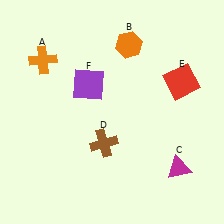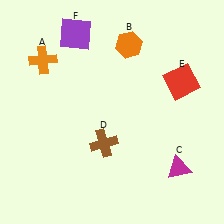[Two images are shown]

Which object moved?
The purple square (F) moved up.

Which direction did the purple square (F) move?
The purple square (F) moved up.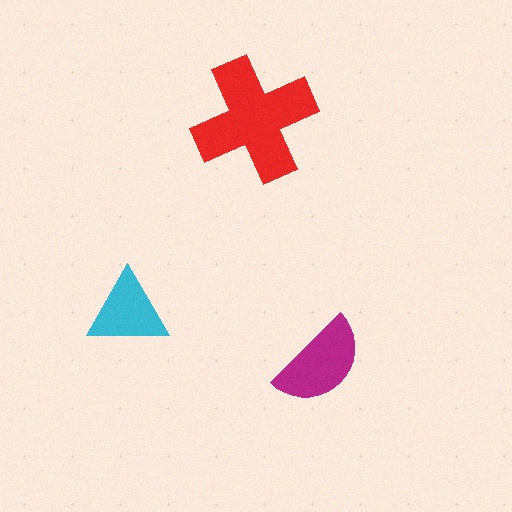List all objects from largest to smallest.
The red cross, the magenta semicircle, the cyan triangle.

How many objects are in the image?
There are 3 objects in the image.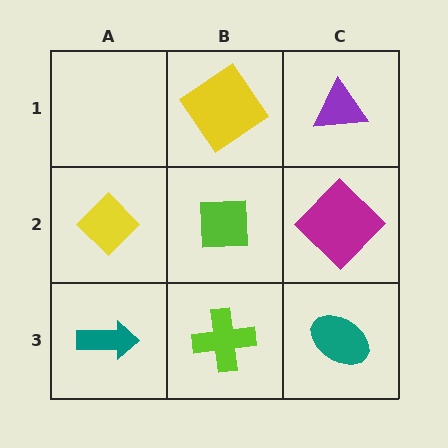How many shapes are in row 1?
2 shapes.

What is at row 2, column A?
A yellow diamond.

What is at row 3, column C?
A teal ellipse.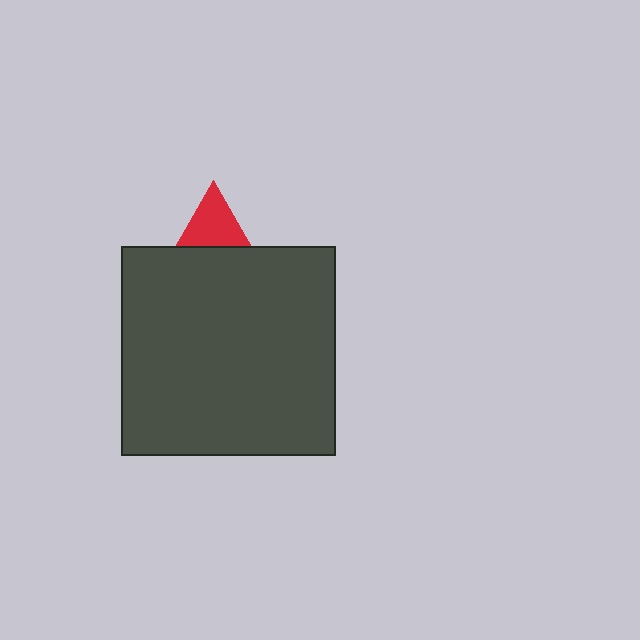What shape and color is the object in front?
The object in front is a dark gray rectangle.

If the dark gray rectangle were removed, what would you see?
You would see the complete red triangle.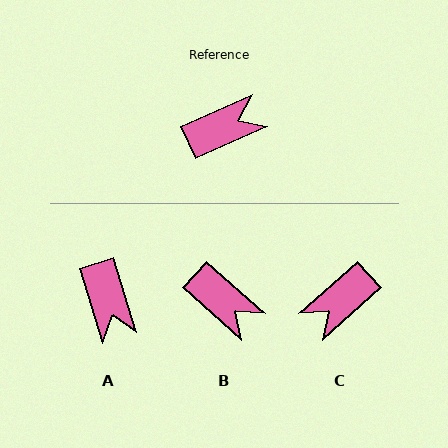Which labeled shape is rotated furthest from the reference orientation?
C, about 162 degrees away.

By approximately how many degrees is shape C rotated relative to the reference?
Approximately 162 degrees clockwise.